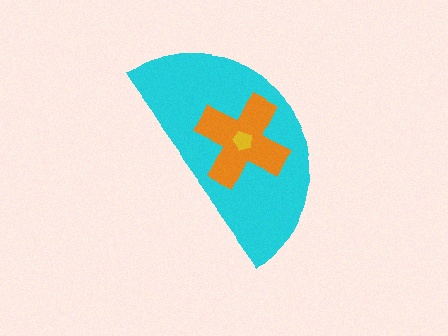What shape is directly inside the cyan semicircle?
The orange cross.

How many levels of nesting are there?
3.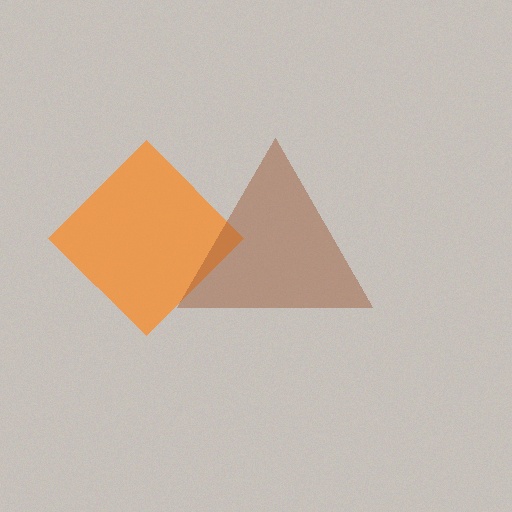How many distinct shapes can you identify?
There are 2 distinct shapes: an orange diamond, a brown triangle.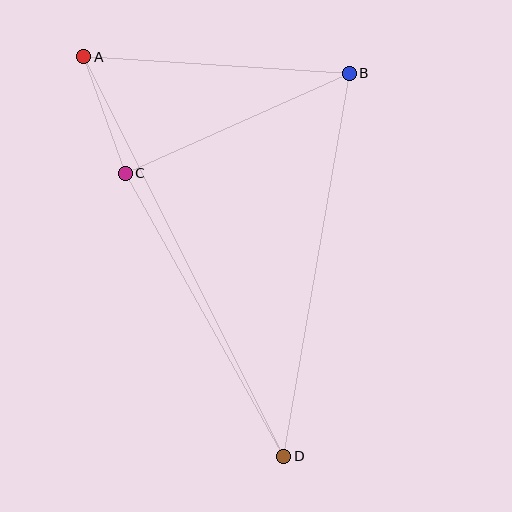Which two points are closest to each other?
Points A and C are closest to each other.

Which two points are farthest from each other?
Points A and D are farthest from each other.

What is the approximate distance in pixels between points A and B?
The distance between A and B is approximately 266 pixels.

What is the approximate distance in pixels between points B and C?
The distance between B and C is approximately 245 pixels.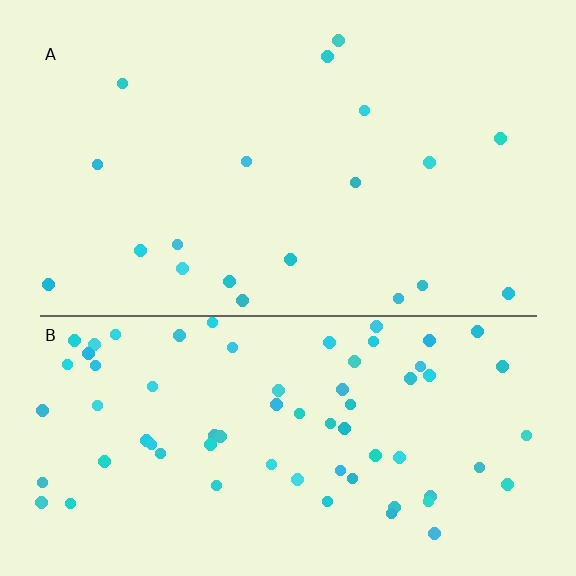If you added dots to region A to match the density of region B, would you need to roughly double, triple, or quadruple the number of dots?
Approximately quadruple.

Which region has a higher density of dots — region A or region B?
B (the bottom).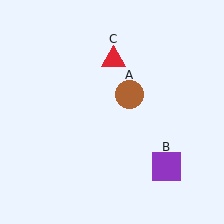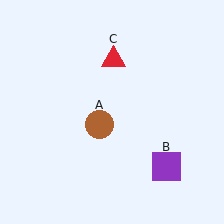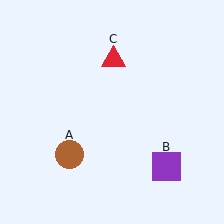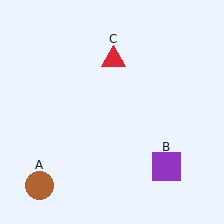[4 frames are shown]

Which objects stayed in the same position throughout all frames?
Purple square (object B) and red triangle (object C) remained stationary.